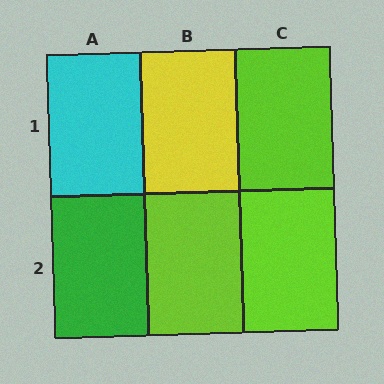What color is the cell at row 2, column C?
Lime.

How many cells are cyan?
1 cell is cyan.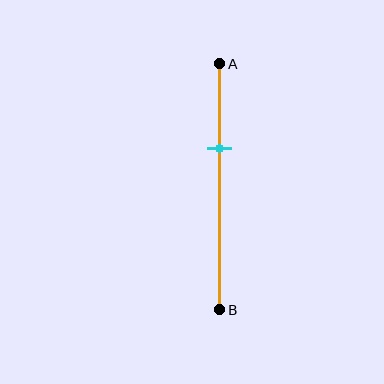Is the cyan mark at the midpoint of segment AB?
No, the mark is at about 35% from A, not at the 50% midpoint.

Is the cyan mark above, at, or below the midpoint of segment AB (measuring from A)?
The cyan mark is above the midpoint of segment AB.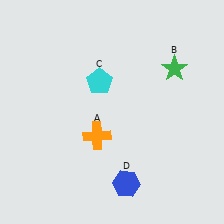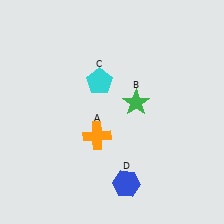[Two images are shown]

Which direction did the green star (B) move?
The green star (B) moved left.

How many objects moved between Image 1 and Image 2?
1 object moved between the two images.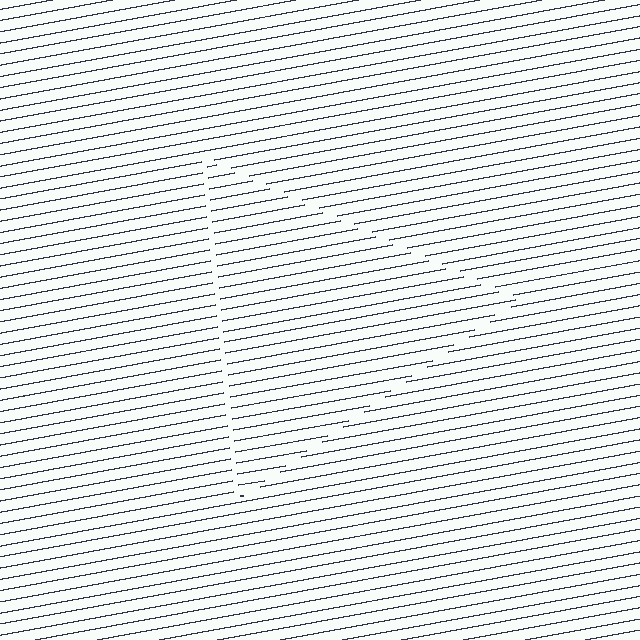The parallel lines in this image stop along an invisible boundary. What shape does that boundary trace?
An illusory triangle. The interior of the shape contains the same grating, shifted by half a period — the contour is defined by the phase discontinuity where line-ends from the inner and outer gratings abut.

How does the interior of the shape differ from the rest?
The interior of the shape contains the same grating, shifted by half a period — the contour is defined by the phase discontinuity where line-ends from the inner and outer gratings abut.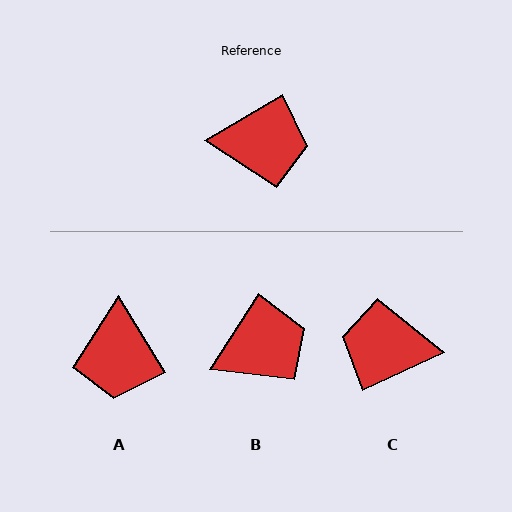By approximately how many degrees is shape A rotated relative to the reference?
Approximately 89 degrees clockwise.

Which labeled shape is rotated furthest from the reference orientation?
C, about 174 degrees away.